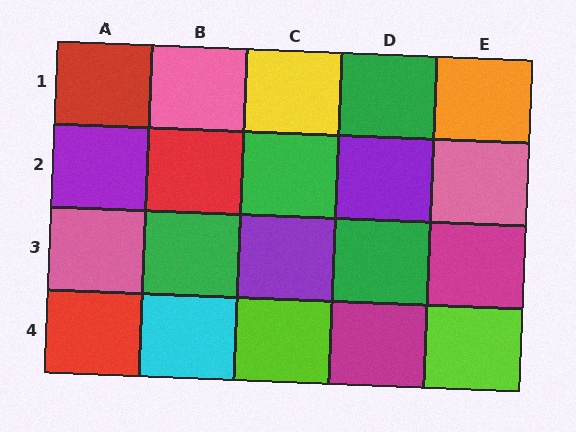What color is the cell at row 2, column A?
Purple.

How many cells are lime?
2 cells are lime.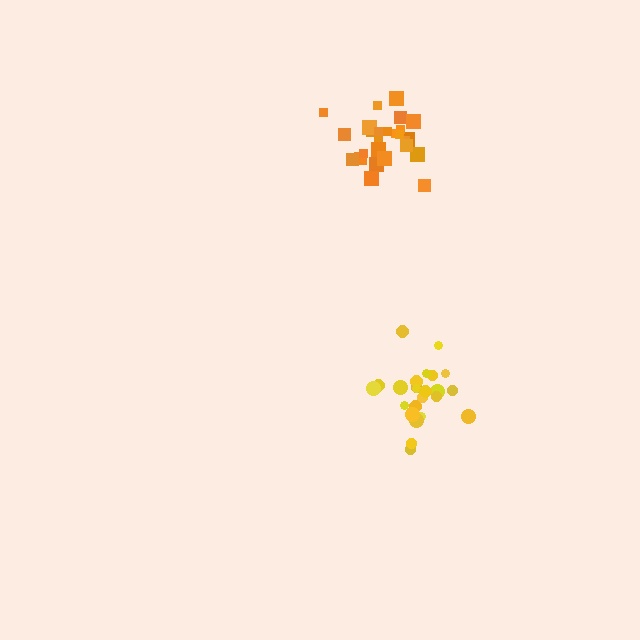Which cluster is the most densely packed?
Orange.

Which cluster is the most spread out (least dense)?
Yellow.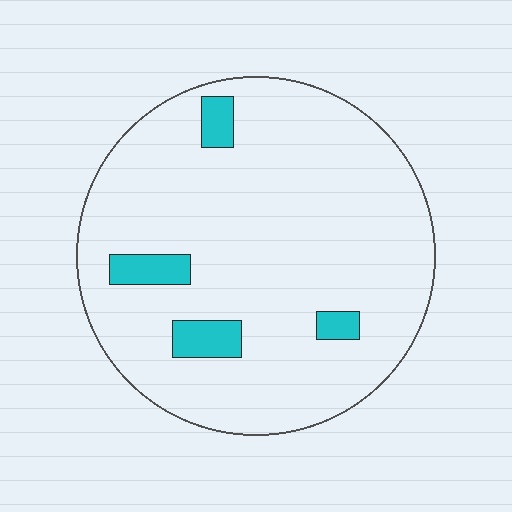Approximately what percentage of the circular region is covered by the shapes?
Approximately 10%.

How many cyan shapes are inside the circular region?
4.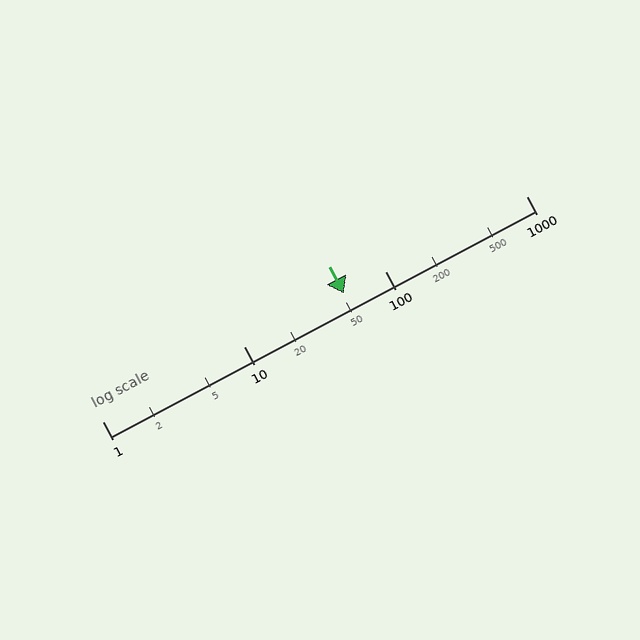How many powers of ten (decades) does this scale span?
The scale spans 3 decades, from 1 to 1000.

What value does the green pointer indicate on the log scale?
The pointer indicates approximately 51.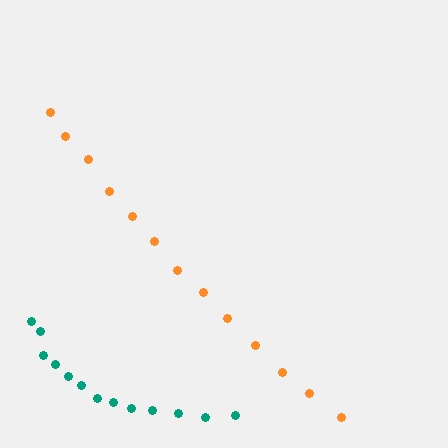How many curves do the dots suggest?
There are 2 distinct paths.